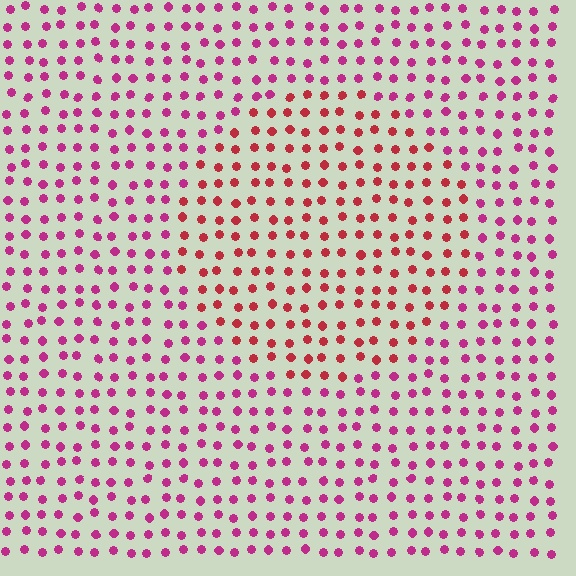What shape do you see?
I see a circle.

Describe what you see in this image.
The image is filled with small magenta elements in a uniform arrangement. A circle-shaped region is visible where the elements are tinted to a slightly different hue, forming a subtle color boundary.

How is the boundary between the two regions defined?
The boundary is defined purely by a slight shift in hue (about 32 degrees). Spacing, size, and orientation are identical on both sides.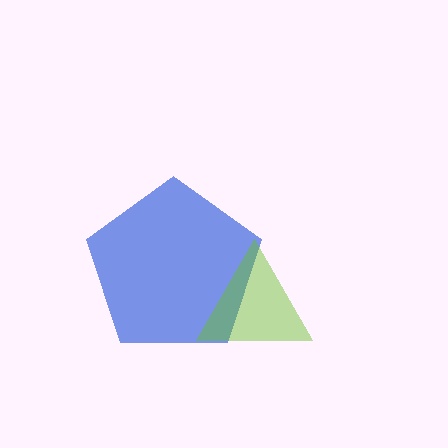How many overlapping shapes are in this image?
There are 2 overlapping shapes in the image.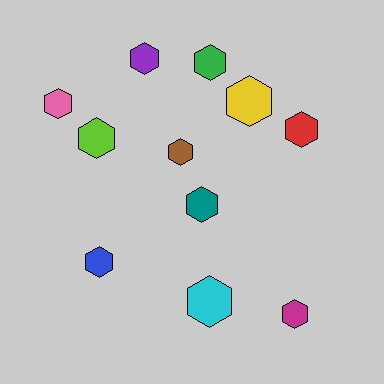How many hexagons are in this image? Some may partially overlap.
There are 11 hexagons.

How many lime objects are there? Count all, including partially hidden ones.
There is 1 lime object.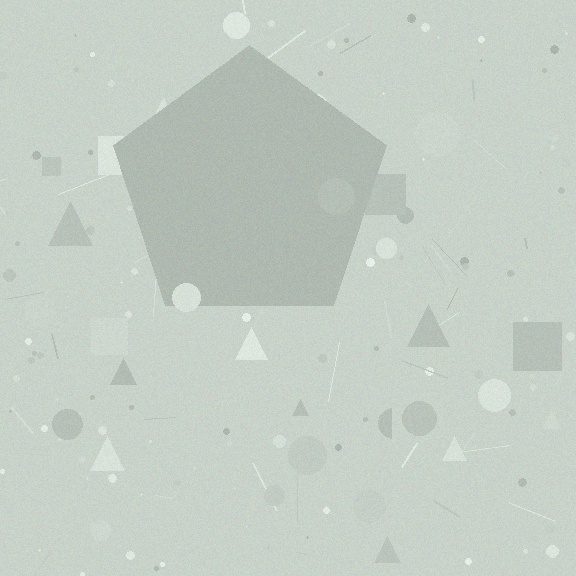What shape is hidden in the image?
A pentagon is hidden in the image.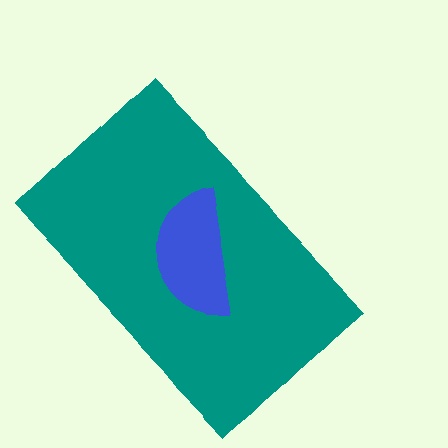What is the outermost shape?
The teal rectangle.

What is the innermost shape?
The blue semicircle.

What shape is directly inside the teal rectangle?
The blue semicircle.